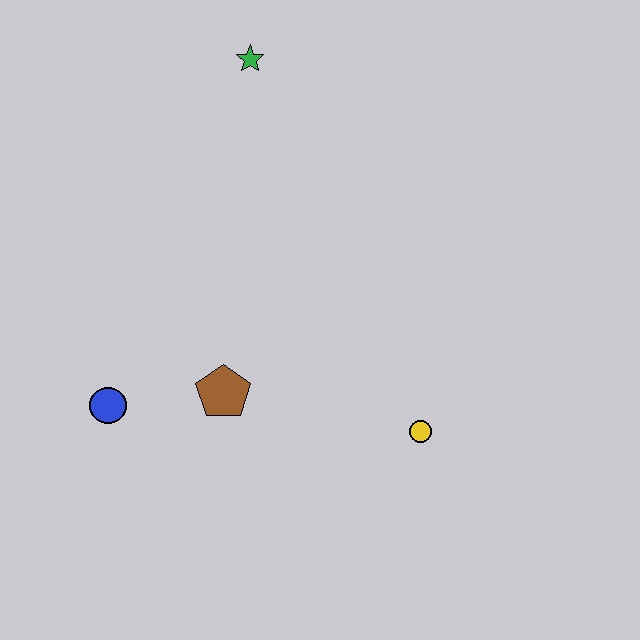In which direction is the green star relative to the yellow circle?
The green star is above the yellow circle.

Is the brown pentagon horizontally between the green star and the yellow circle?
No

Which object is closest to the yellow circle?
The brown pentagon is closest to the yellow circle.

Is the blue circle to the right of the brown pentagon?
No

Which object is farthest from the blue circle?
The green star is farthest from the blue circle.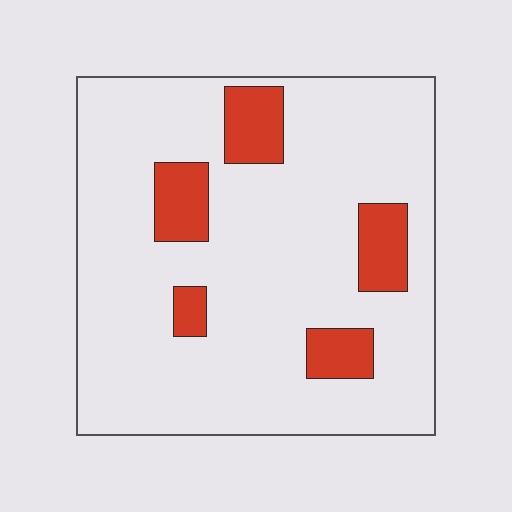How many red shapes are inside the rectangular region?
5.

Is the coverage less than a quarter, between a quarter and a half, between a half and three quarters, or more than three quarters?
Less than a quarter.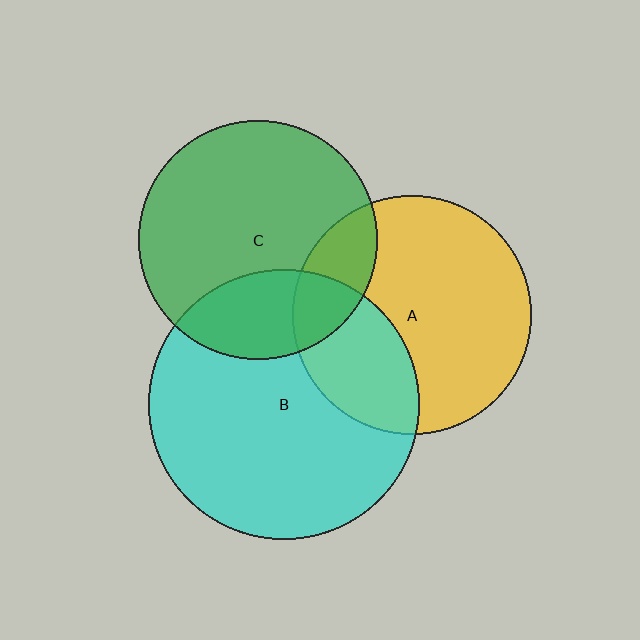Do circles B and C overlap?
Yes.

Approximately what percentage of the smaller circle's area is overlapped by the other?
Approximately 25%.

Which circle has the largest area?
Circle B (cyan).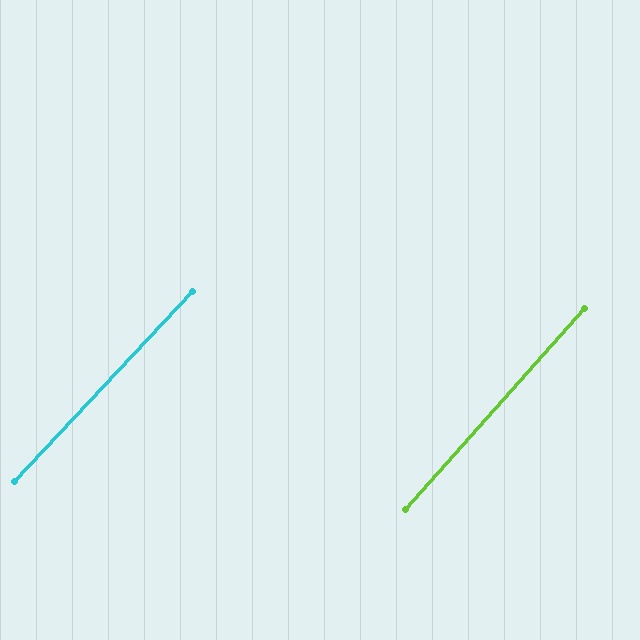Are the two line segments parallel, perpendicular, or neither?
Parallel — their directions differ by only 1.7°.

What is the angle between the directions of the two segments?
Approximately 2 degrees.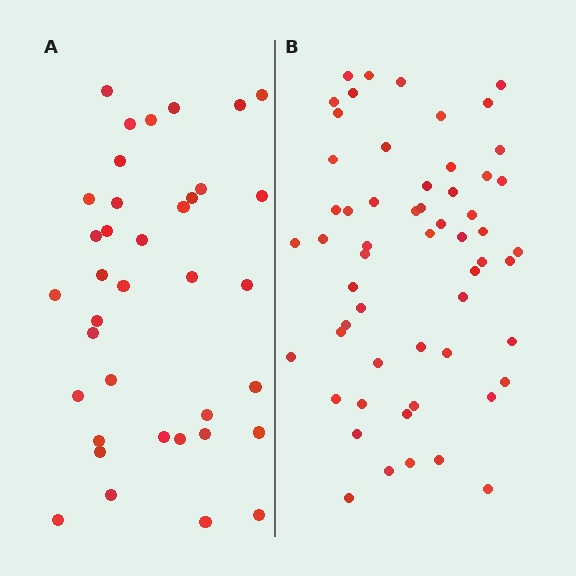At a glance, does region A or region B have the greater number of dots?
Region B (the right region) has more dots.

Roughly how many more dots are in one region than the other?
Region B has approximately 20 more dots than region A.